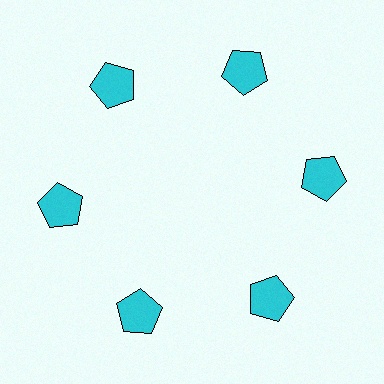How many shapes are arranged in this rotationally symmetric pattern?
There are 6 shapes, arranged in 6 groups of 1.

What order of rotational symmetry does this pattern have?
This pattern has 6-fold rotational symmetry.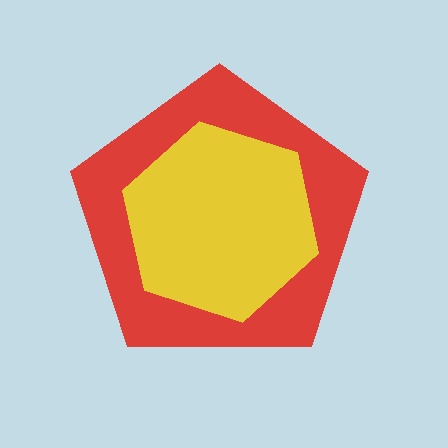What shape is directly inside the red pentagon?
The yellow hexagon.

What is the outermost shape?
The red pentagon.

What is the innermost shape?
The yellow hexagon.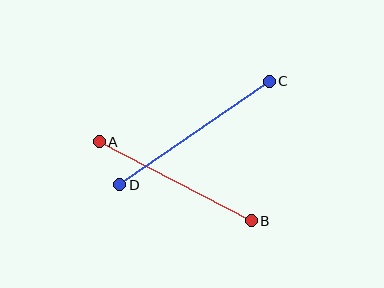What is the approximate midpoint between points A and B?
The midpoint is at approximately (175, 181) pixels.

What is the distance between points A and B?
The distance is approximately 171 pixels.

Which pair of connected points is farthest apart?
Points C and D are farthest apart.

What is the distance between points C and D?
The distance is approximately 182 pixels.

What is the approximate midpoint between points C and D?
The midpoint is at approximately (194, 133) pixels.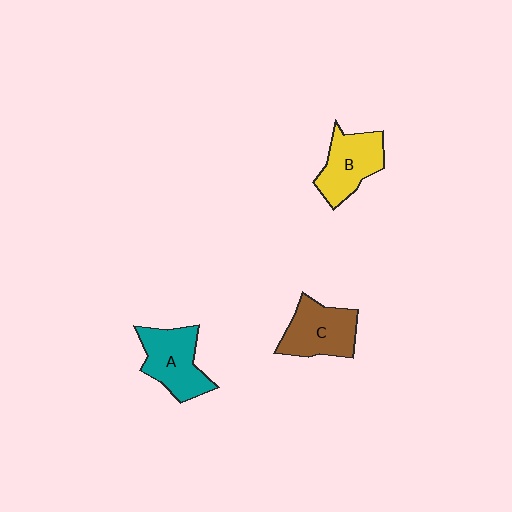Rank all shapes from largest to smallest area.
From largest to smallest: A (teal), C (brown), B (yellow).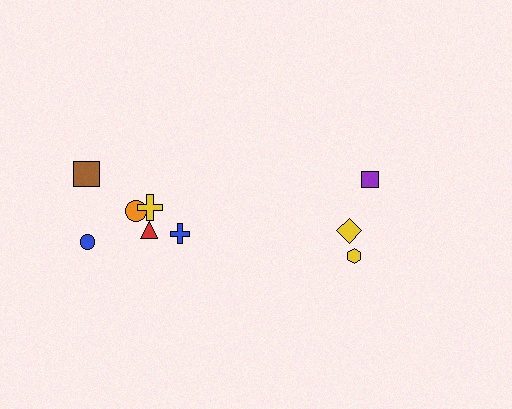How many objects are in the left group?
There are 6 objects.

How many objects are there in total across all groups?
There are 9 objects.